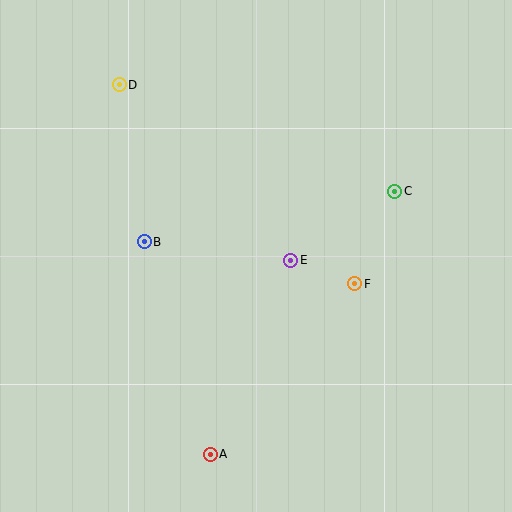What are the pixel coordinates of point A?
Point A is at (210, 455).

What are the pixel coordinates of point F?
Point F is at (355, 284).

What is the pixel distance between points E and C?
The distance between E and C is 125 pixels.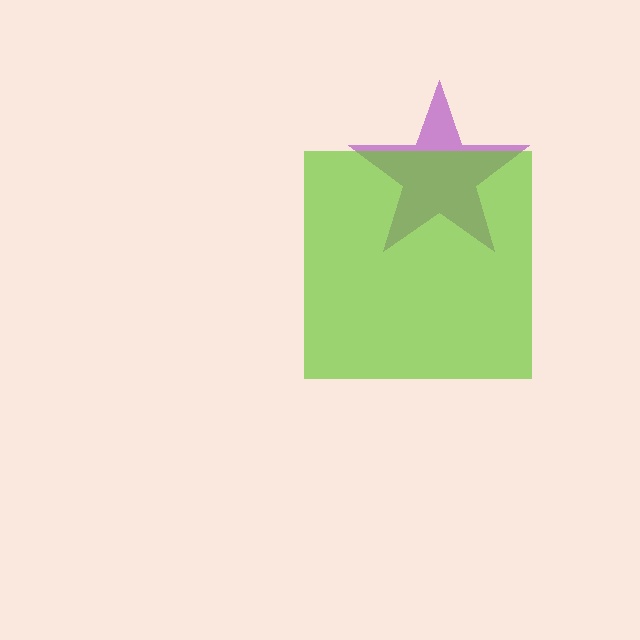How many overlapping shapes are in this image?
There are 2 overlapping shapes in the image.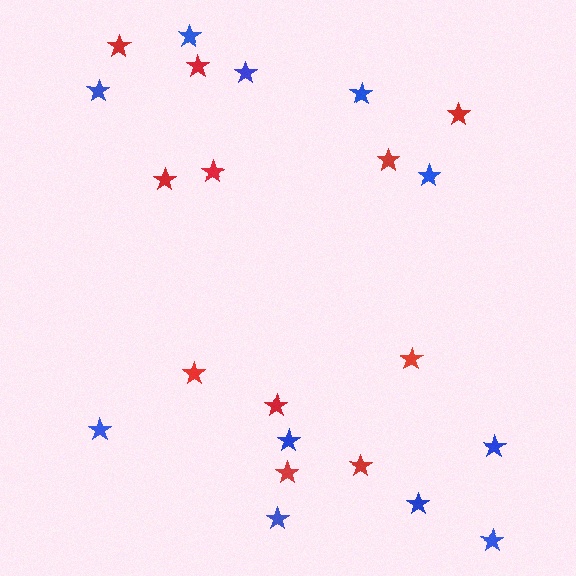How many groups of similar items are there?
There are 2 groups: one group of red stars (11) and one group of blue stars (11).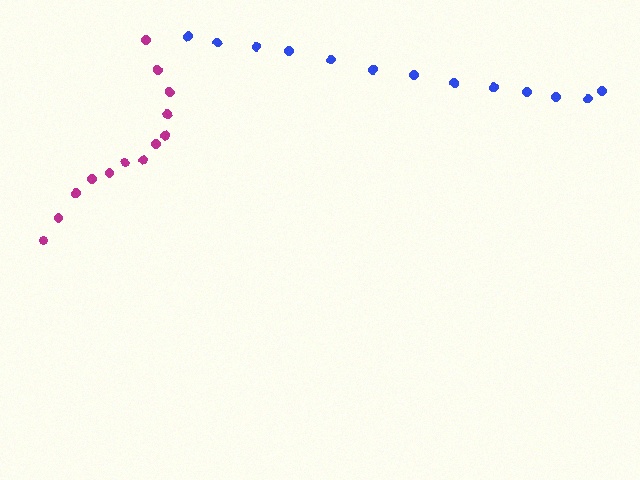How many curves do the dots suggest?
There are 2 distinct paths.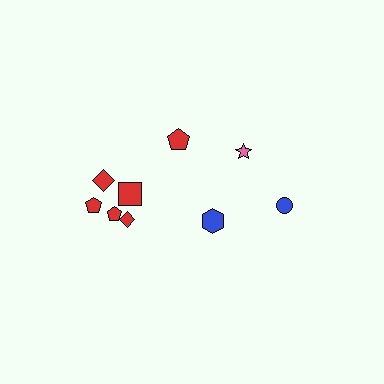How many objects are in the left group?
There are 6 objects.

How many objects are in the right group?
There are 3 objects.